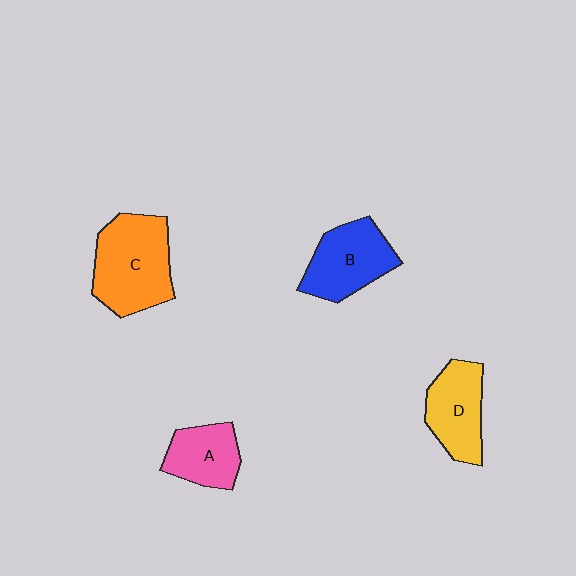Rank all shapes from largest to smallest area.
From largest to smallest: C (orange), B (blue), D (yellow), A (pink).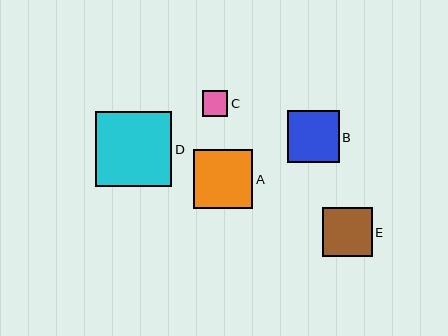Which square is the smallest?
Square C is the smallest with a size of approximately 25 pixels.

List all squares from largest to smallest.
From largest to smallest: D, A, B, E, C.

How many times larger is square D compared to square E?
Square D is approximately 1.5 times the size of square E.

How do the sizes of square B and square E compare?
Square B and square E are approximately the same size.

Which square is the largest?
Square D is the largest with a size of approximately 76 pixels.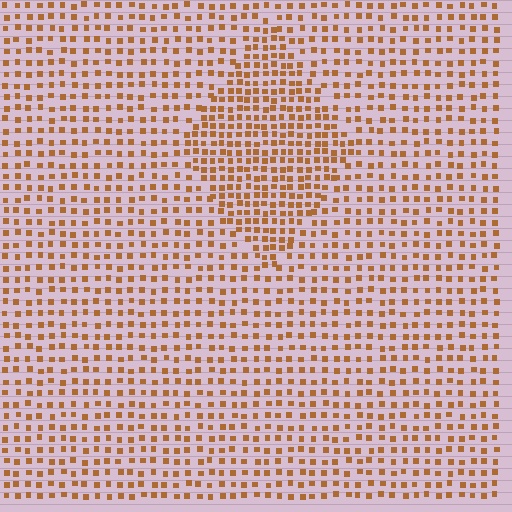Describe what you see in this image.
The image contains small brown elements arranged at two different densities. A diamond-shaped region is visible where the elements are more densely packed than the surrounding area.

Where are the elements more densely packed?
The elements are more densely packed inside the diamond boundary.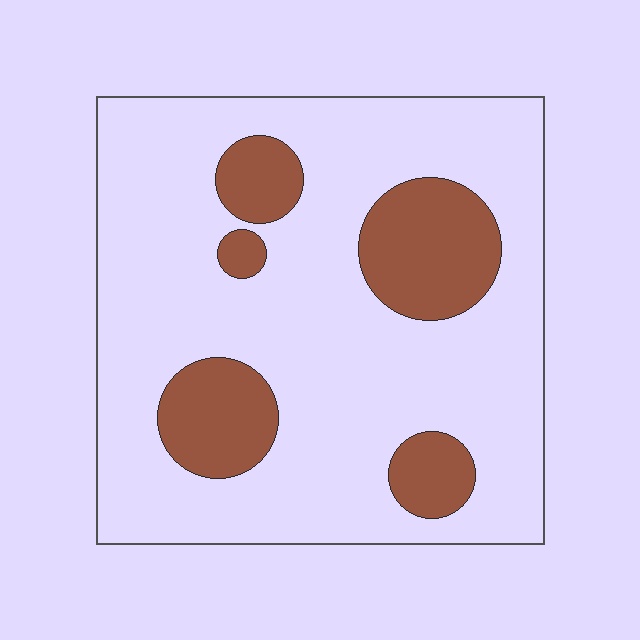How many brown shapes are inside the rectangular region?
5.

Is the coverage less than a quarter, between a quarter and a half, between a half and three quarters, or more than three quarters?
Less than a quarter.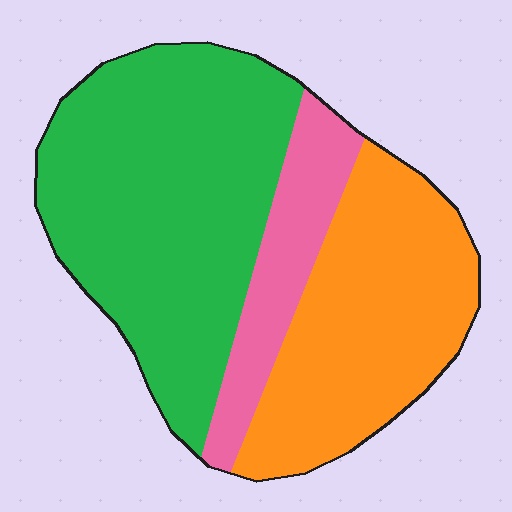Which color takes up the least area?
Pink, at roughly 15%.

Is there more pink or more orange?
Orange.